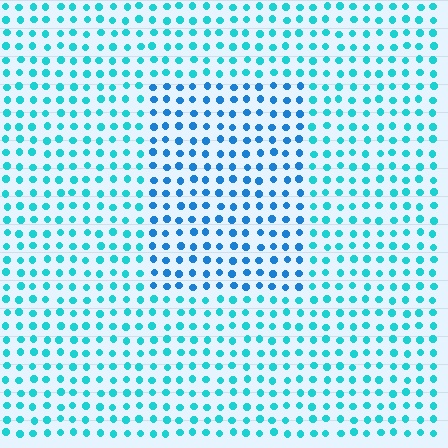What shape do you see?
I see a rectangle.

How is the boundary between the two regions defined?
The boundary is defined purely by a slight shift in hue (about 28 degrees). Spacing, size, and orientation are identical on both sides.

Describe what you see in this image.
The image is filled with small cyan elements in a uniform arrangement. A rectangle-shaped region is visible where the elements are tinted to a slightly different hue, forming a subtle color boundary.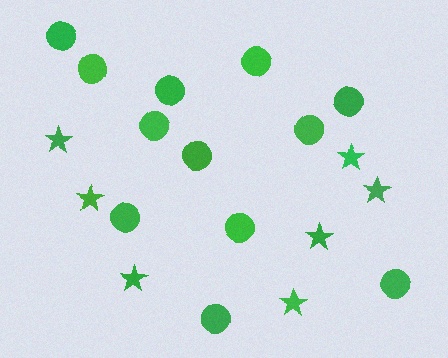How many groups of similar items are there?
There are 2 groups: one group of circles (12) and one group of stars (7).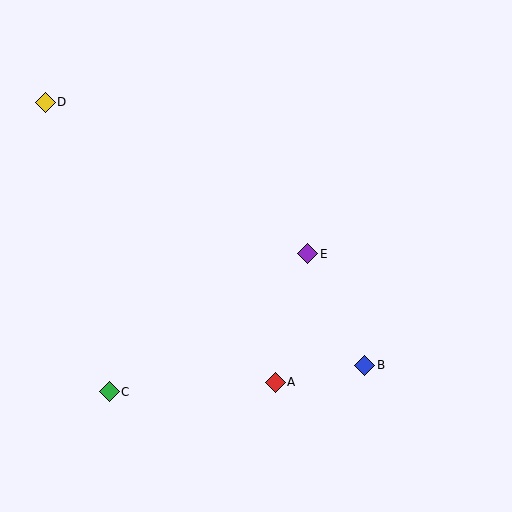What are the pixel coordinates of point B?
Point B is at (365, 365).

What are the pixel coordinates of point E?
Point E is at (308, 254).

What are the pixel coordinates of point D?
Point D is at (45, 102).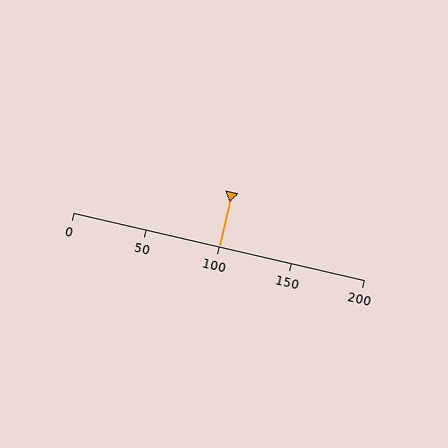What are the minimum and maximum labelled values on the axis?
The axis runs from 0 to 200.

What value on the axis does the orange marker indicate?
The marker indicates approximately 100.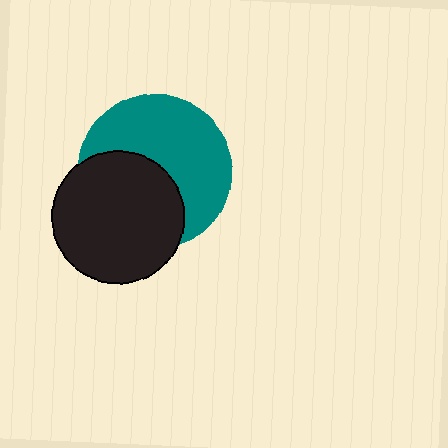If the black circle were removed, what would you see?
You would see the complete teal circle.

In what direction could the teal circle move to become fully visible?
The teal circle could move toward the upper-right. That would shift it out from behind the black circle entirely.